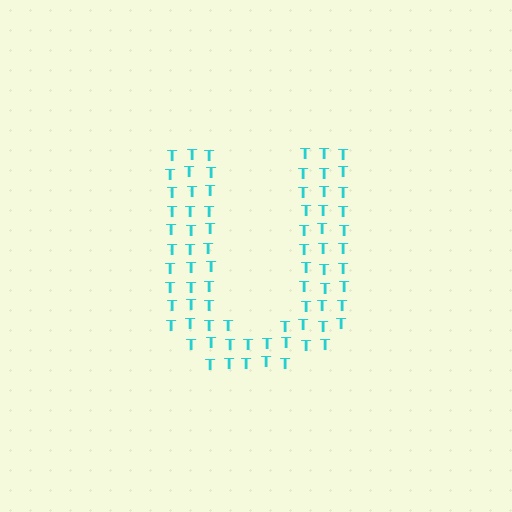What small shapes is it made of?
It is made of small letter T's.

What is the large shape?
The large shape is the letter U.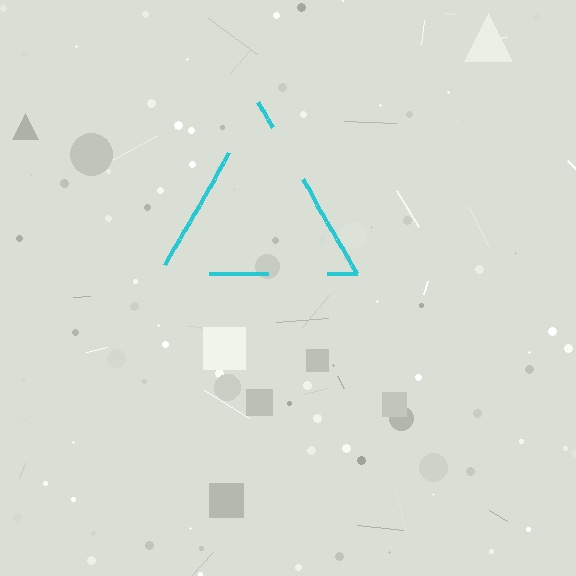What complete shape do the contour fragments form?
The contour fragments form a triangle.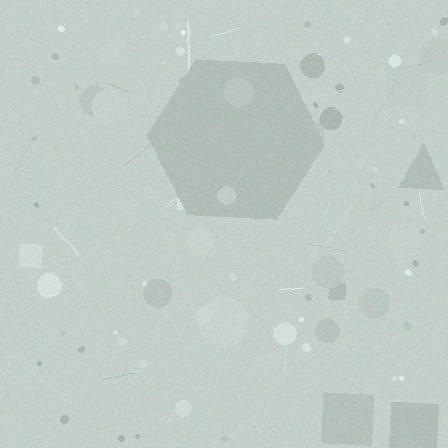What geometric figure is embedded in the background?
A hexagon is embedded in the background.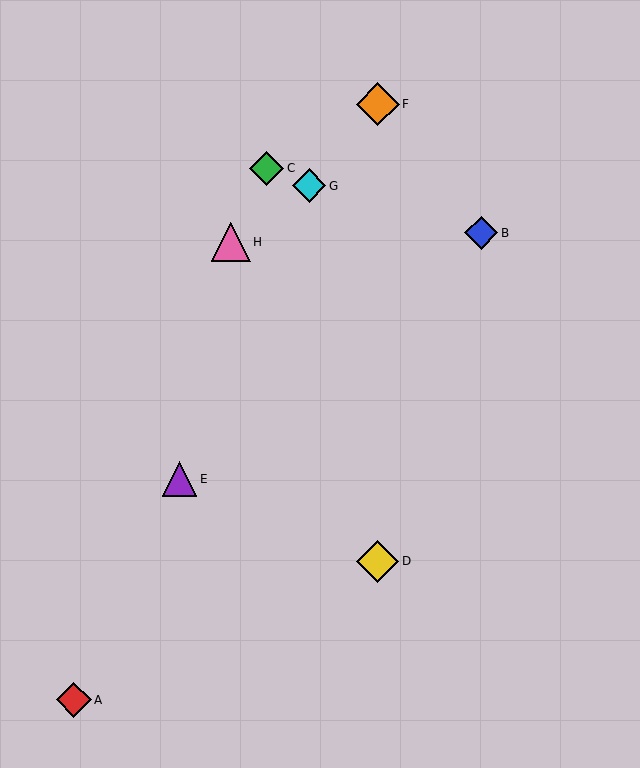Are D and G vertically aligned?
No, D is at x≈378 and G is at x≈309.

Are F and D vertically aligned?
Yes, both are at x≈378.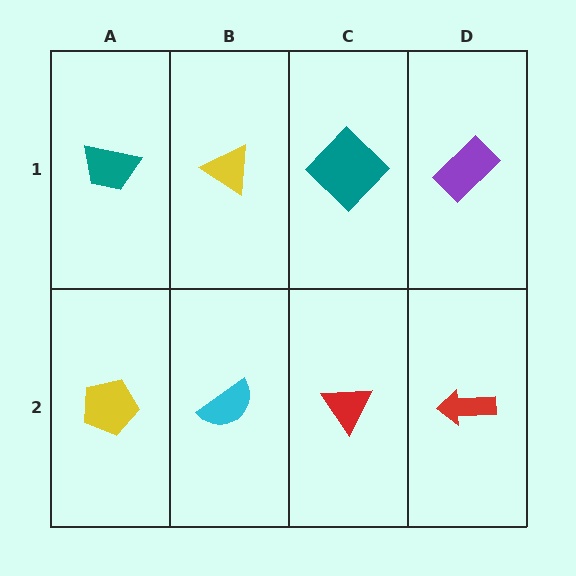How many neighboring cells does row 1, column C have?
3.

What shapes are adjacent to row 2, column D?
A purple rectangle (row 1, column D), a red triangle (row 2, column C).